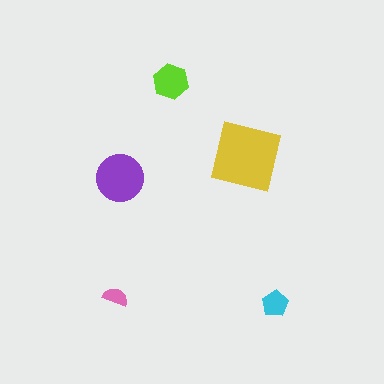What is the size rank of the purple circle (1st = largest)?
2nd.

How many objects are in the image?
There are 5 objects in the image.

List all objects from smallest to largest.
The pink semicircle, the cyan pentagon, the lime hexagon, the purple circle, the yellow square.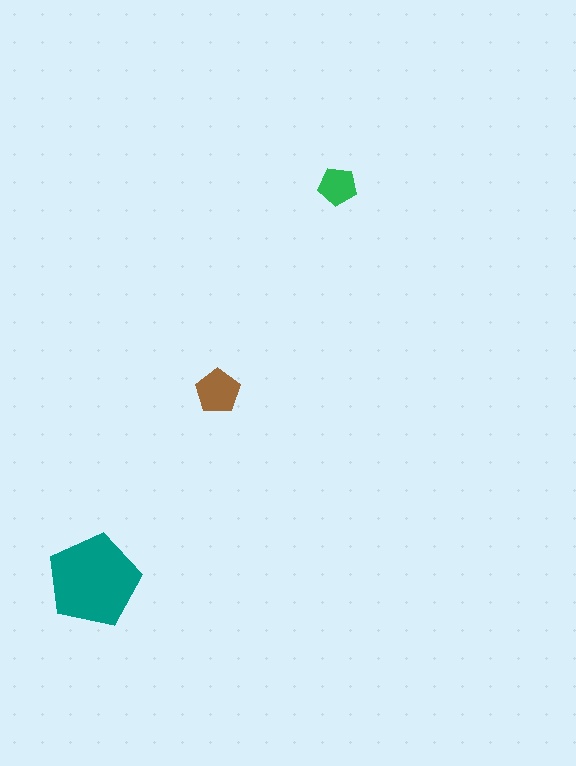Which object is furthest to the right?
The green pentagon is rightmost.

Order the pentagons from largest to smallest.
the teal one, the brown one, the green one.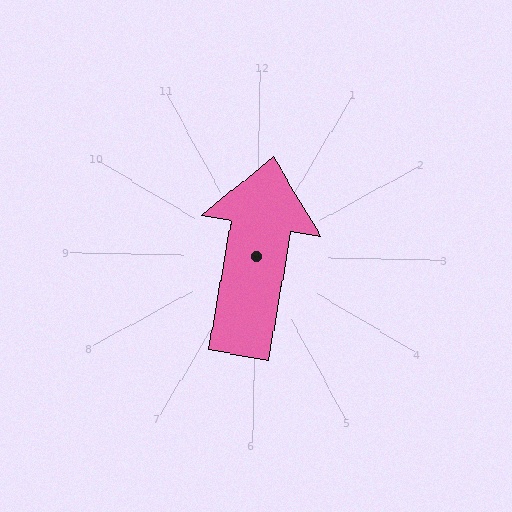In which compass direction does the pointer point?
North.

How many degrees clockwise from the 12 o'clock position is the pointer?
Approximately 9 degrees.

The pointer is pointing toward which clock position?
Roughly 12 o'clock.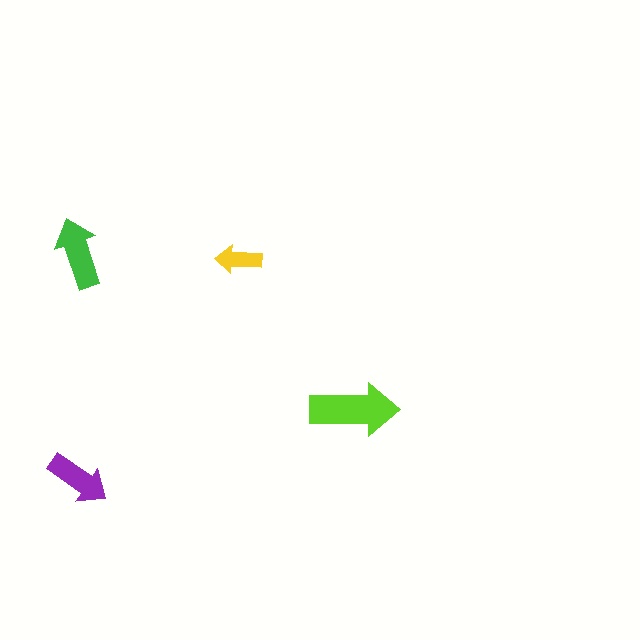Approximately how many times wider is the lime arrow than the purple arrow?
About 1.5 times wider.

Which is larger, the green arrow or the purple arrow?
The green one.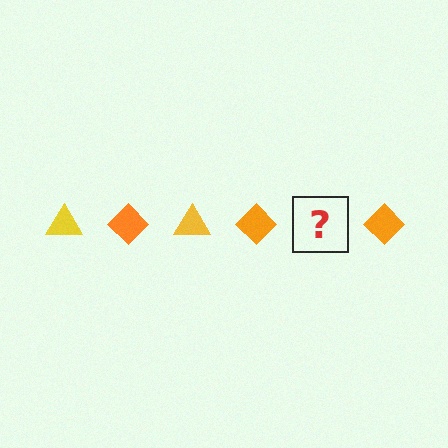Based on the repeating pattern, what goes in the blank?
The blank should be a yellow triangle.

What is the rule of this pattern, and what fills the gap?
The rule is that the pattern alternates between yellow triangle and orange diamond. The gap should be filled with a yellow triangle.